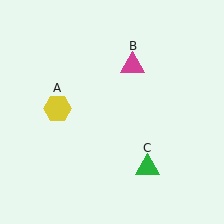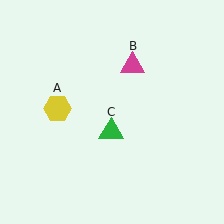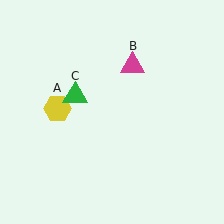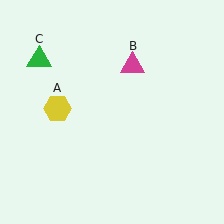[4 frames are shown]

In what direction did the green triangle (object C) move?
The green triangle (object C) moved up and to the left.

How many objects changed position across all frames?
1 object changed position: green triangle (object C).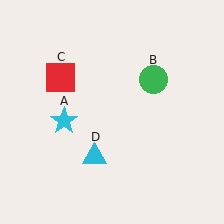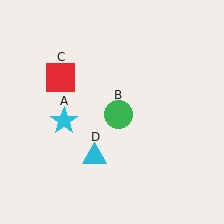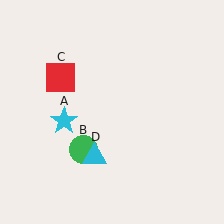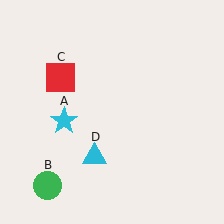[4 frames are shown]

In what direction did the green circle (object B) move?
The green circle (object B) moved down and to the left.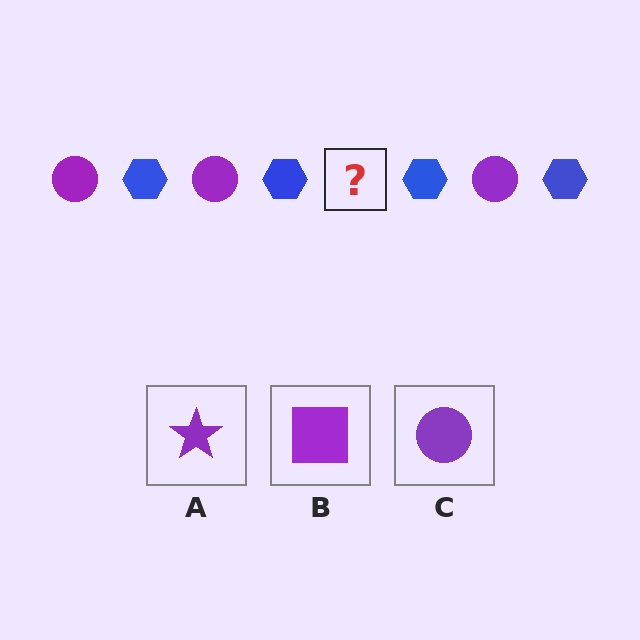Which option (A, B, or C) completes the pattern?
C.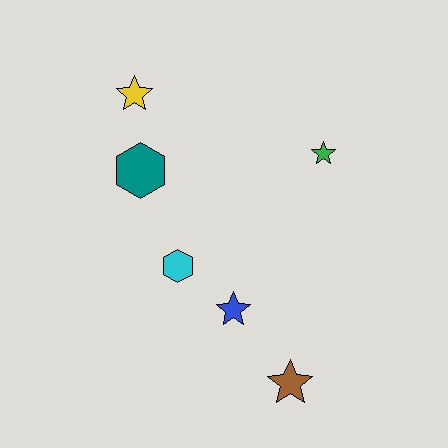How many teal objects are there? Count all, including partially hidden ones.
There is 1 teal object.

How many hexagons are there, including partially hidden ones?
There are 2 hexagons.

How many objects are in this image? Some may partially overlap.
There are 6 objects.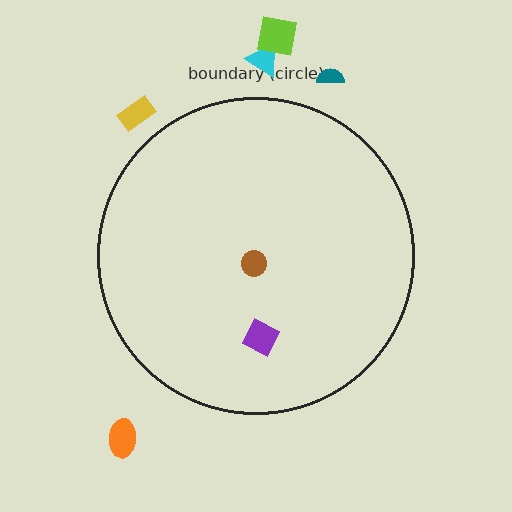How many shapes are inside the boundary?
2 inside, 5 outside.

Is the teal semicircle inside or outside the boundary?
Outside.